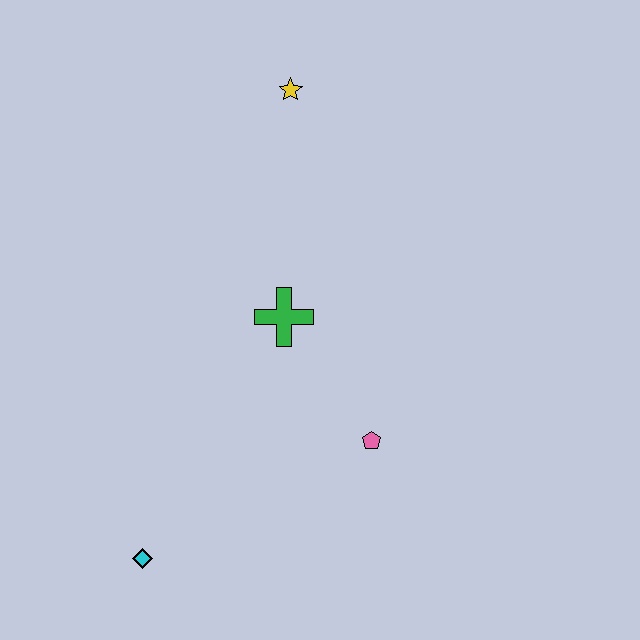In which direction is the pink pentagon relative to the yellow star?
The pink pentagon is below the yellow star.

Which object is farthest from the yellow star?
The cyan diamond is farthest from the yellow star.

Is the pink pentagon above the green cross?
No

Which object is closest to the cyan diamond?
The pink pentagon is closest to the cyan diamond.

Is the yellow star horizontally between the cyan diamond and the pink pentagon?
Yes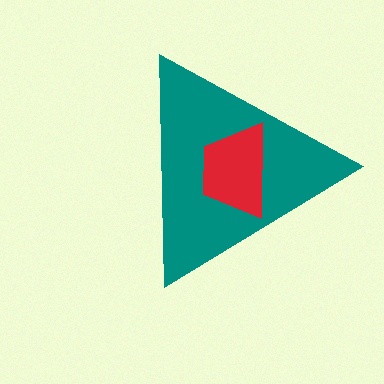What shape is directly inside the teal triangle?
The red trapezoid.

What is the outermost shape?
The teal triangle.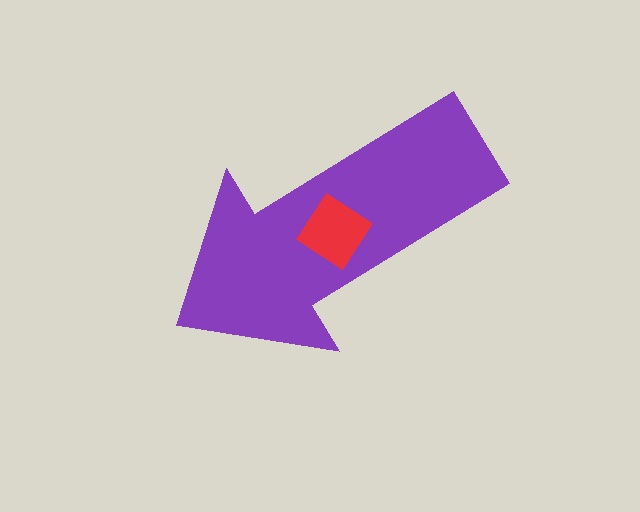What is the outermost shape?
The purple arrow.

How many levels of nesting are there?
2.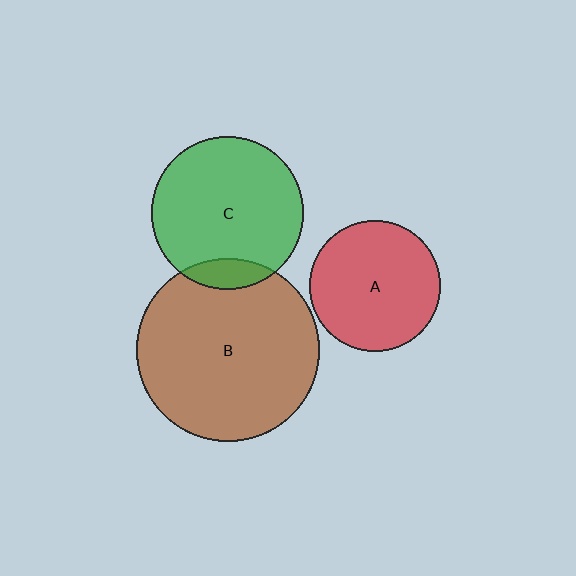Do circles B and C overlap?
Yes.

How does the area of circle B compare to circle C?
Approximately 1.4 times.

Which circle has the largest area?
Circle B (brown).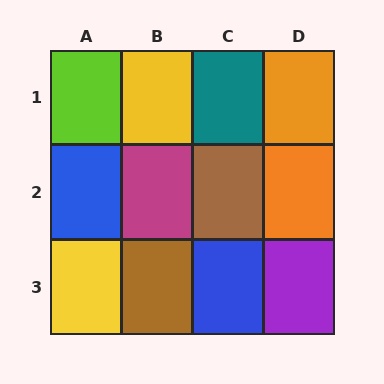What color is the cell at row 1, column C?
Teal.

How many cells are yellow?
2 cells are yellow.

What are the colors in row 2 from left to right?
Blue, magenta, brown, orange.